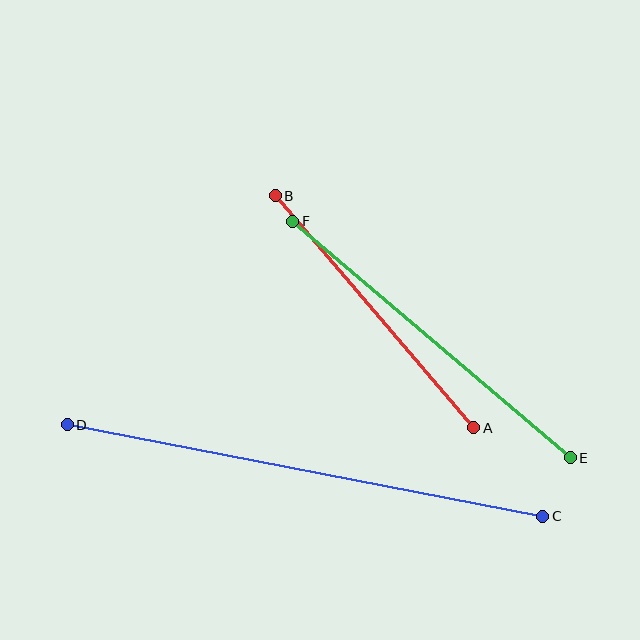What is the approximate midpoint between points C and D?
The midpoint is at approximately (305, 471) pixels.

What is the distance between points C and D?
The distance is approximately 484 pixels.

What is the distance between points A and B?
The distance is approximately 305 pixels.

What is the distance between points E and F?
The distance is approximately 365 pixels.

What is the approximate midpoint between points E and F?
The midpoint is at approximately (432, 340) pixels.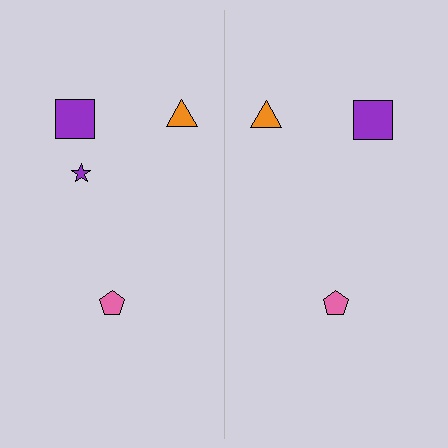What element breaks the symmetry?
A purple star is missing from the right side.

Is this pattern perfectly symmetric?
No, the pattern is not perfectly symmetric. A purple star is missing from the right side.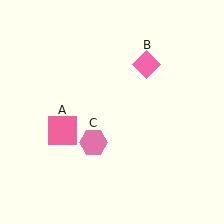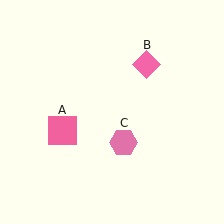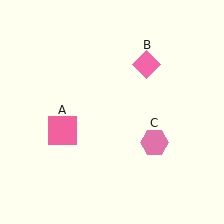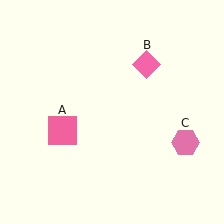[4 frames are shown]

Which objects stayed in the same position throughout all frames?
Pink square (object A) and pink diamond (object B) remained stationary.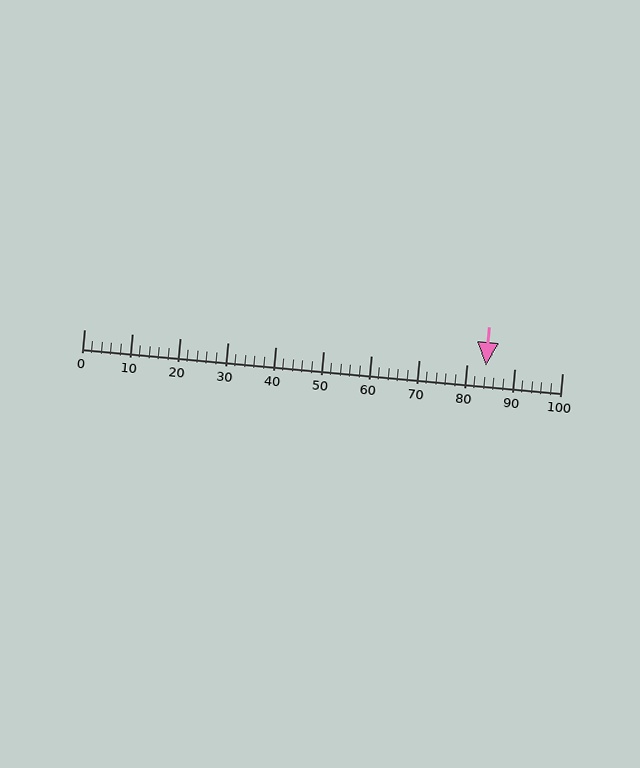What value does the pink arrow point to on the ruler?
The pink arrow points to approximately 84.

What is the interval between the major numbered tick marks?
The major tick marks are spaced 10 units apart.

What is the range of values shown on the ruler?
The ruler shows values from 0 to 100.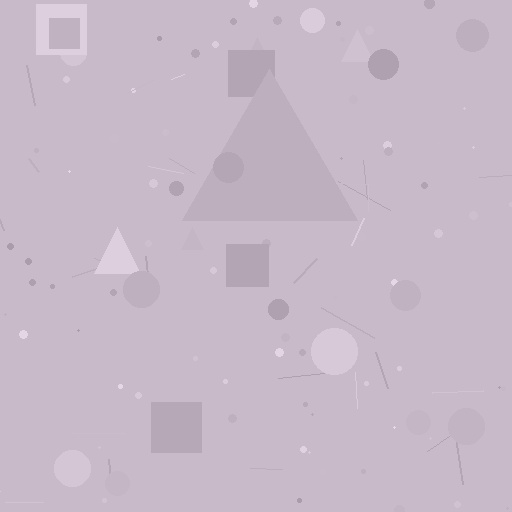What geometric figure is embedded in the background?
A triangle is embedded in the background.